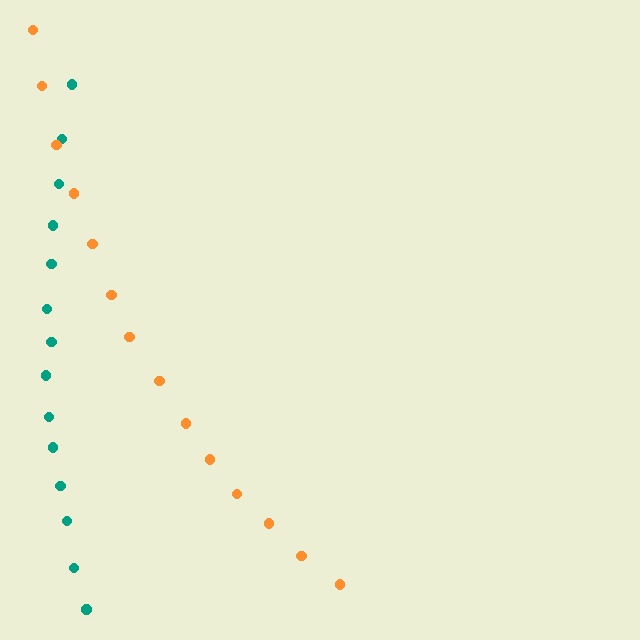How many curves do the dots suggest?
There are 2 distinct paths.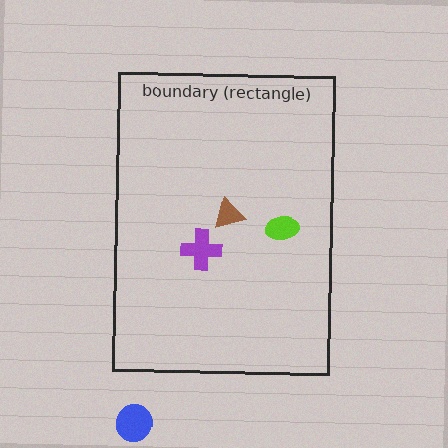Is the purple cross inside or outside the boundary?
Inside.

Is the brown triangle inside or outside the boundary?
Inside.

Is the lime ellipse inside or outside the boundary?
Inside.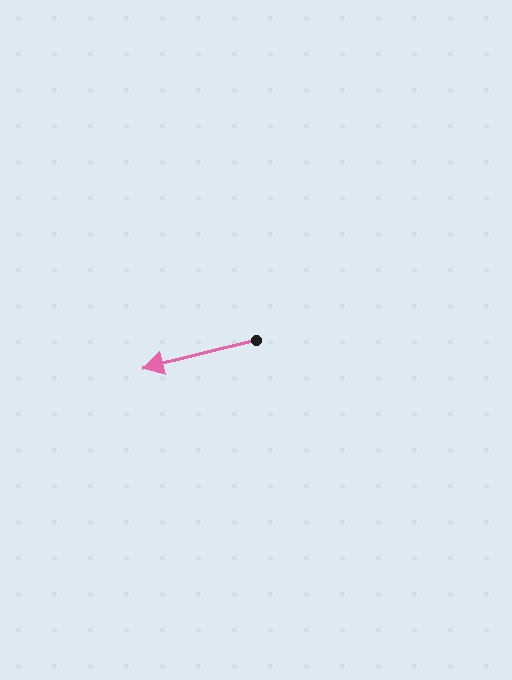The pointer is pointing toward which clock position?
Roughly 9 o'clock.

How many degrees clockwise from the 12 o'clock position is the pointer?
Approximately 256 degrees.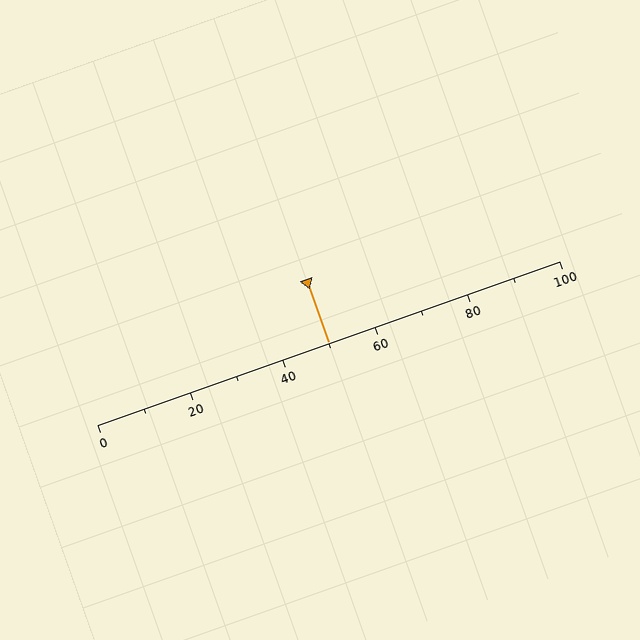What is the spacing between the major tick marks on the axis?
The major ticks are spaced 20 apart.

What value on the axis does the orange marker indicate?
The marker indicates approximately 50.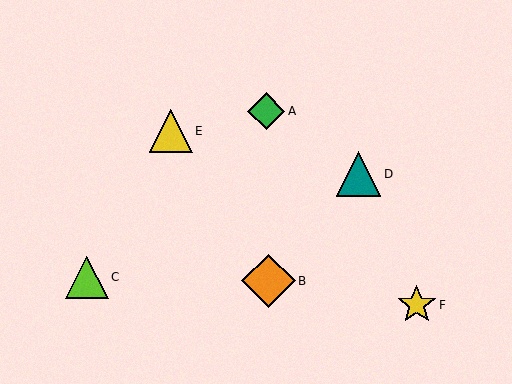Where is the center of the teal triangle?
The center of the teal triangle is at (358, 174).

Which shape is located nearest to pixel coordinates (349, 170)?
The teal triangle (labeled D) at (358, 174) is nearest to that location.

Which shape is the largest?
The orange diamond (labeled B) is the largest.